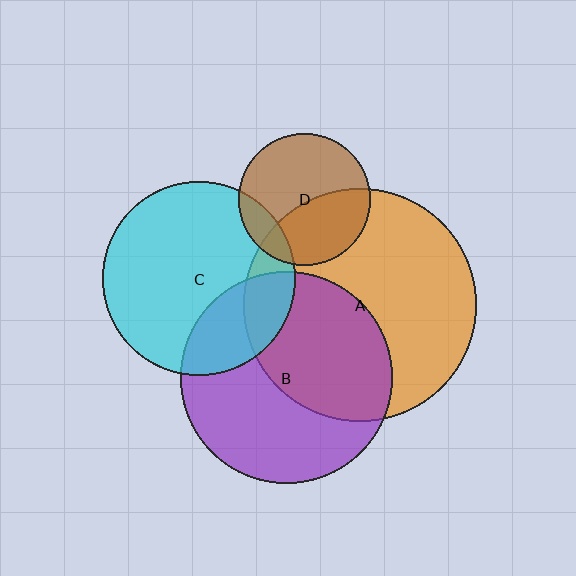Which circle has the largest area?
Circle A (orange).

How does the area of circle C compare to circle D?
Approximately 2.2 times.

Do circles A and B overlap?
Yes.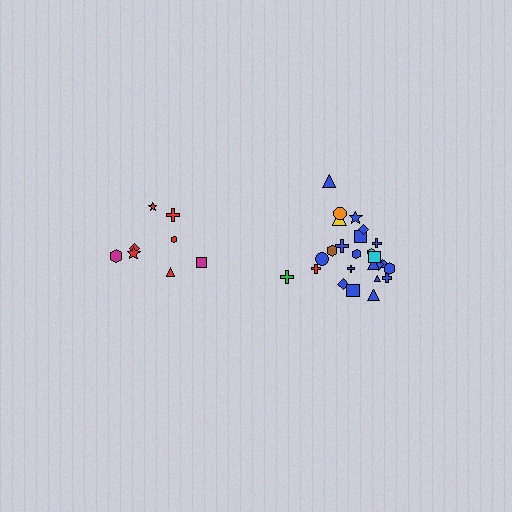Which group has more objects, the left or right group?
The right group.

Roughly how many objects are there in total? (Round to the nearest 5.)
Roughly 35 objects in total.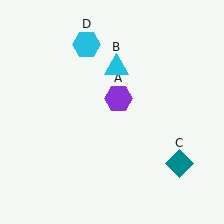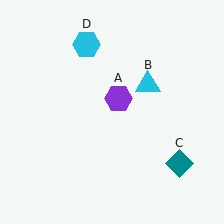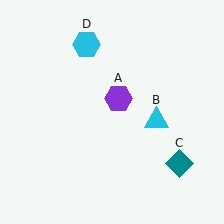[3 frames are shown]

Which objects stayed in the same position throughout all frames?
Purple hexagon (object A) and teal diamond (object C) and cyan hexagon (object D) remained stationary.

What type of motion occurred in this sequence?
The cyan triangle (object B) rotated clockwise around the center of the scene.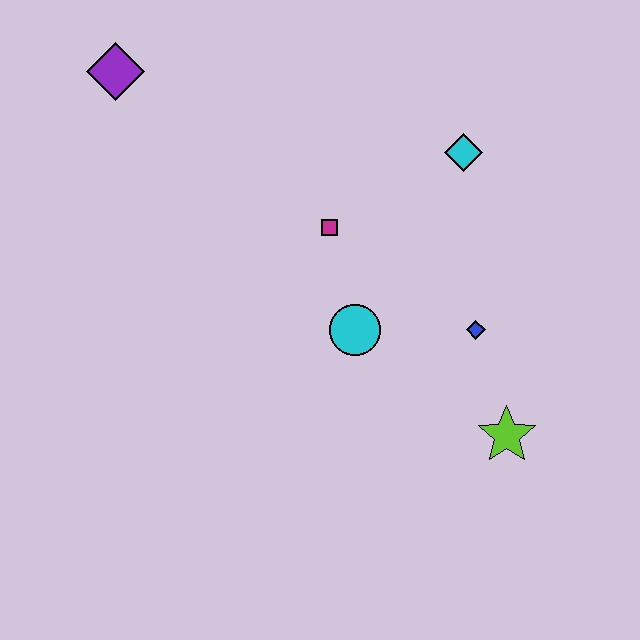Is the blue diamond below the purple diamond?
Yes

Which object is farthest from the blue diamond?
The purple diamond is farthest from the blue diamond.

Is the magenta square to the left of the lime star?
Yes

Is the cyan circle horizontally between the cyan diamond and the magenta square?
Yes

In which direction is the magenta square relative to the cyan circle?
The magenta square is above the cyan circle.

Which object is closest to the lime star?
The blue diamond is closest to the lime star.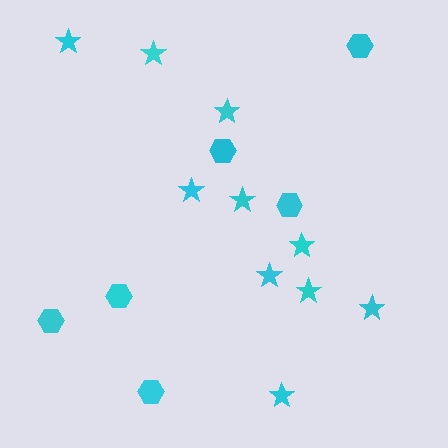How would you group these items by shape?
There are 2 groups: one group of stars (10) and one group of hexagons (6).